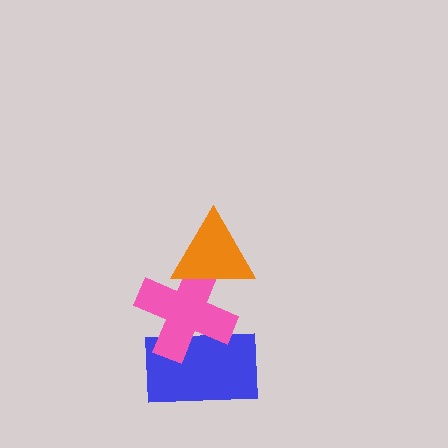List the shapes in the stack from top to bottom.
From top to bottom: the orange triangle, the pink cross, the blue rectangle.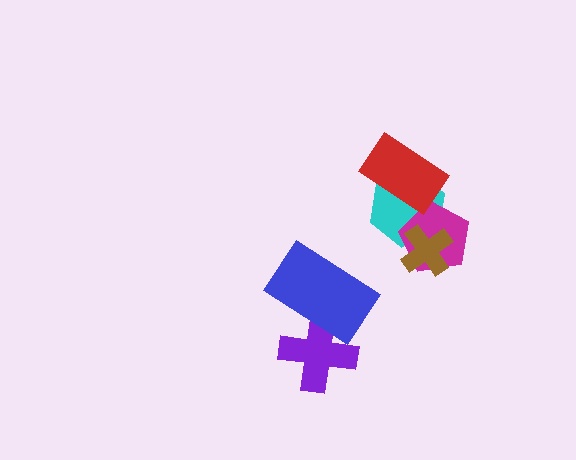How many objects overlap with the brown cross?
2 objects overlap with the brown cross.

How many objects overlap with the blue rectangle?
1 object overlaps with the blue rectangle.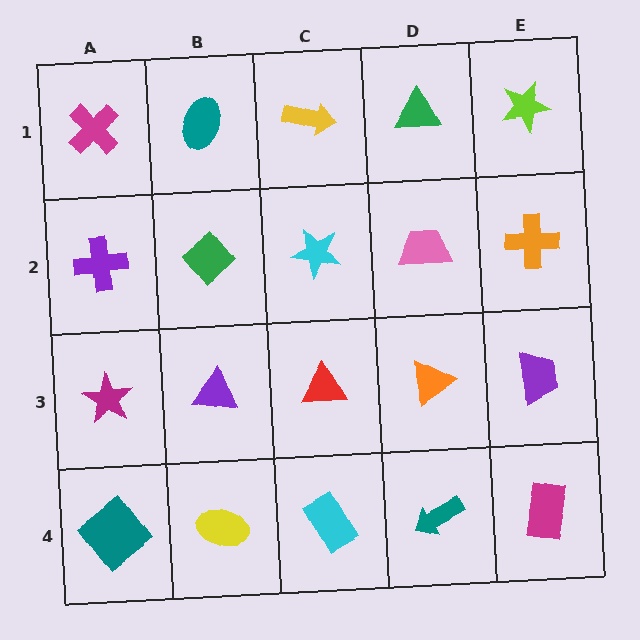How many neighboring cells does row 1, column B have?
3.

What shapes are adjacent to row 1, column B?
A green diamond (row 2, column B), a magenta cross (row 1, column A), a yellow arrow (row 1, column C).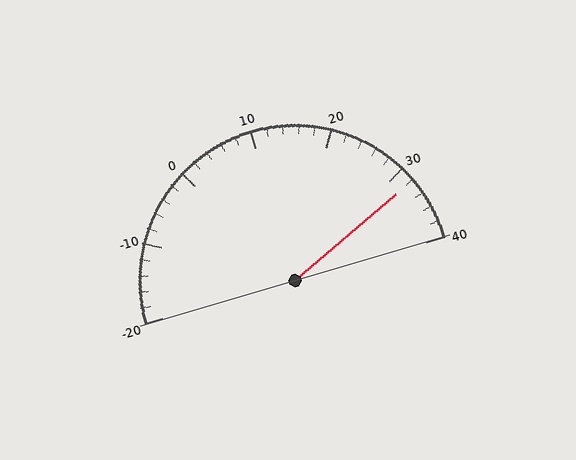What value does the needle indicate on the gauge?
The needle indicates approximately 32.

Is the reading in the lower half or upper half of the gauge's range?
The reading is in the upper half of the range (-20 to 40).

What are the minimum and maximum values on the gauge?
The gauge ranges from -20 to 40.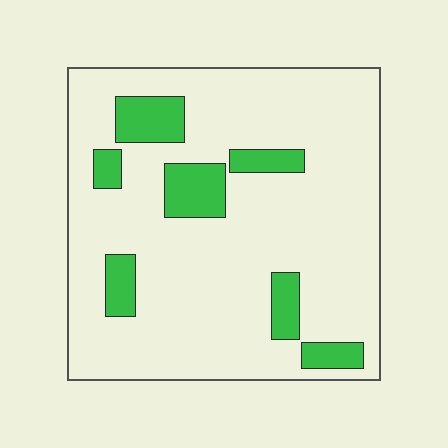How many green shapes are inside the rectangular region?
7.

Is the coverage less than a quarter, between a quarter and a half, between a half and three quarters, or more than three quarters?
Less than a quarter.